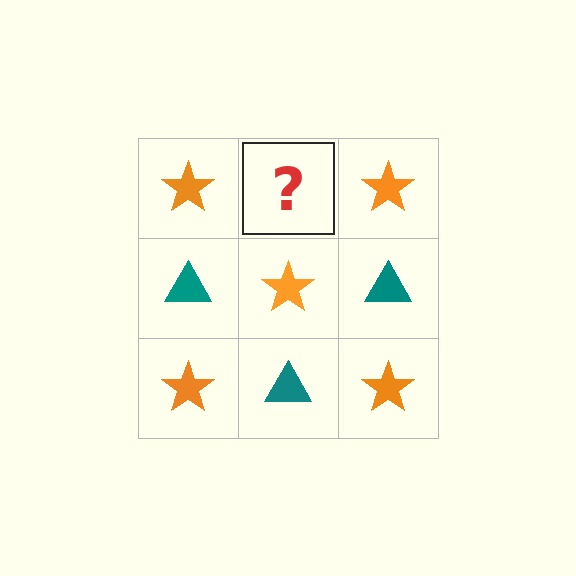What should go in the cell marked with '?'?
The missing cell should contain a teal triangle.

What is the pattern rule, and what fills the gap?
The rule is that it alternates orange star and teal triangle in a checkerboard pattern. The gap should be filled with a teal triangle.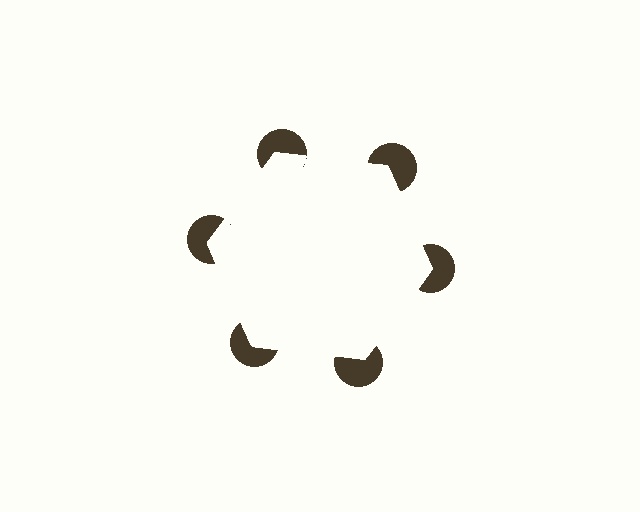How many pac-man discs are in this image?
There are 6 — one at each vertex of the illusory hexagon.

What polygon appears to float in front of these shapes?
An illusory hexagon — its edges are inferred from the aligned wedge cuts in the pac-man discs, not physically drawn.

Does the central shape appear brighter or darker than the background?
It typically appears slightly brighter than the background, even though no actual brightness change is drawn.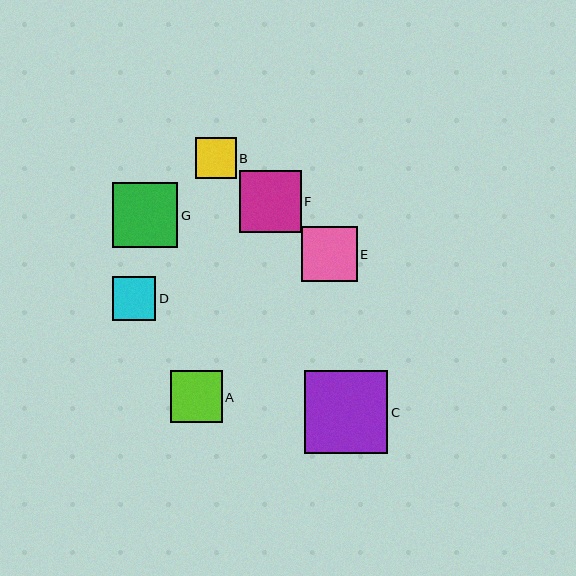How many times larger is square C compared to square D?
Square C is approximately 1.9 times the size of square D.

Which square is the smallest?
Square B is the smallest with a size of approximately 41 pixels.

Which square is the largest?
Square C is the largest with a size of approximately 83 pixels.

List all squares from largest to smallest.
From largest to smallest: C, G, F, E, A, D, B.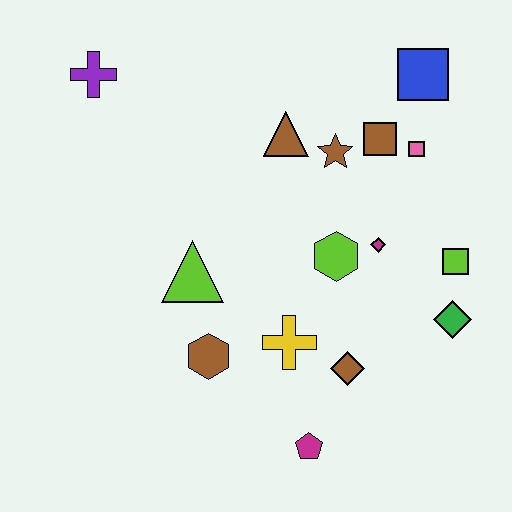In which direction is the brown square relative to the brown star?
The brown square is to the right of the brown star.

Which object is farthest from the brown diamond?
The purple cross is farthest from the brown diamond.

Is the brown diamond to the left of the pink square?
Yes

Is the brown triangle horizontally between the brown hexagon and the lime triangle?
No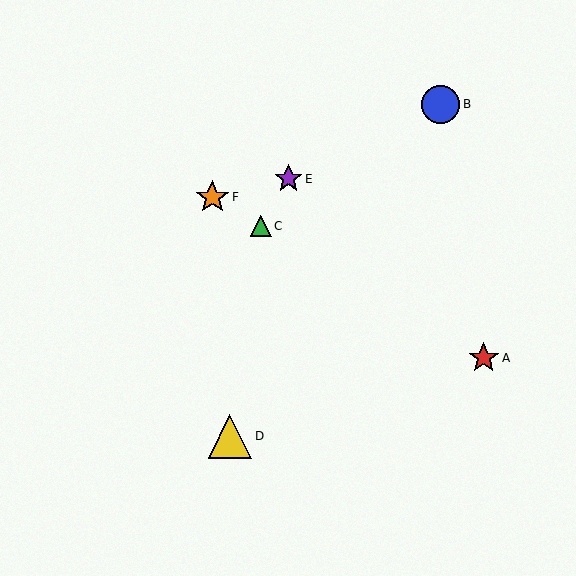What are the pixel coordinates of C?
Object C is at (261, 226).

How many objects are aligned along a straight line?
3 objects (A, C, F) are aligned along a straight line.